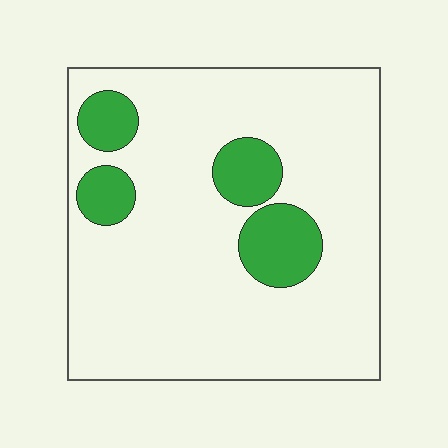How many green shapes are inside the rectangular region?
4.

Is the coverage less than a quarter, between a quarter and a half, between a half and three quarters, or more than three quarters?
Less than a quarter.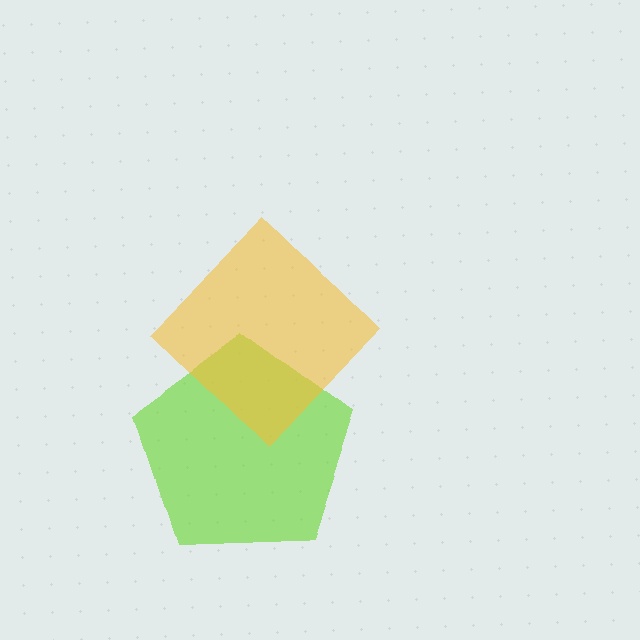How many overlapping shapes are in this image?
There are 2 overlapping shapes in the image.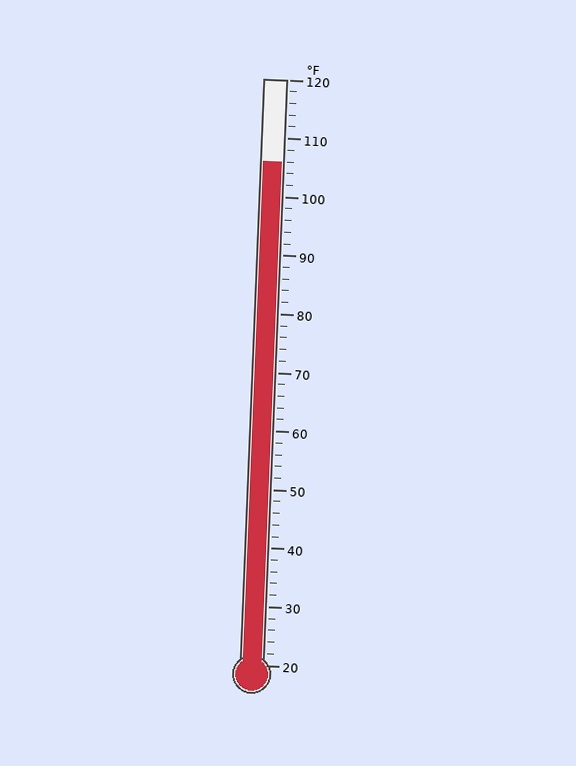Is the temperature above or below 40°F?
The temperature is above 40°F.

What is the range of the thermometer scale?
The thermometer scale ranges from 20°F to 120°F.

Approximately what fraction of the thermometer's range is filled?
The thermometer is filled to approximately 85% of its range.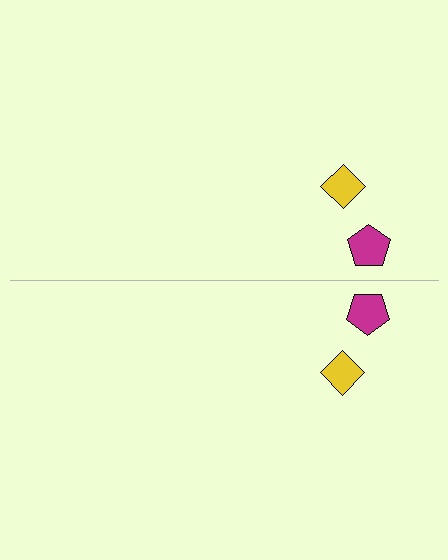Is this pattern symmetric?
Yes, this pattern has bilateral (reflection) symmetry.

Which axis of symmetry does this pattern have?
The pattern has a horizontal axis of symmetry running through the center of the image.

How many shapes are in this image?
There are 4 shapes in this image.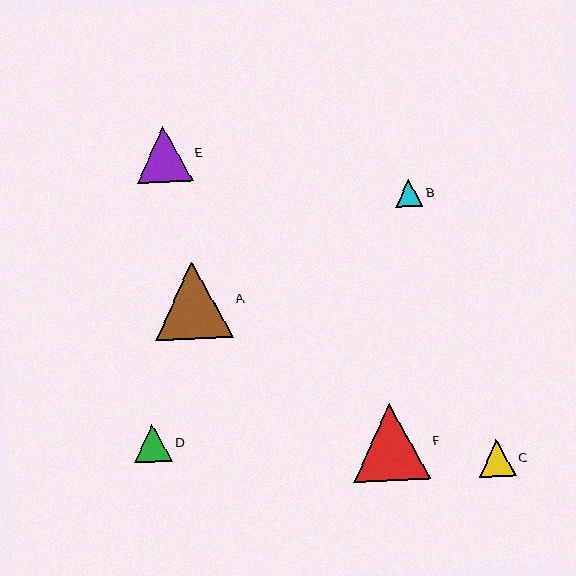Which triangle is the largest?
Triangle A is the largest with a size of approximately 78 pixels.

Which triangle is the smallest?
Triangle B is the smallest with a size of approximately 27 pixels.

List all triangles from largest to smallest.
From largest to smallest: A, F, E, D, C, B.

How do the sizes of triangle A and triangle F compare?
Triangle A and triangle F are approximately the same size.